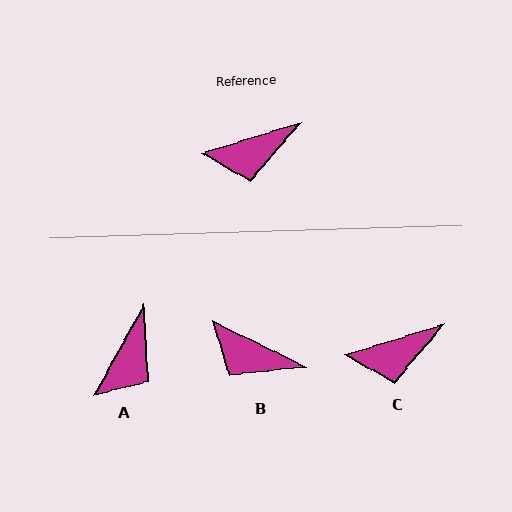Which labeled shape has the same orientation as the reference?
C.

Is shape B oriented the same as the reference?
No, it is off by about 43 degrees.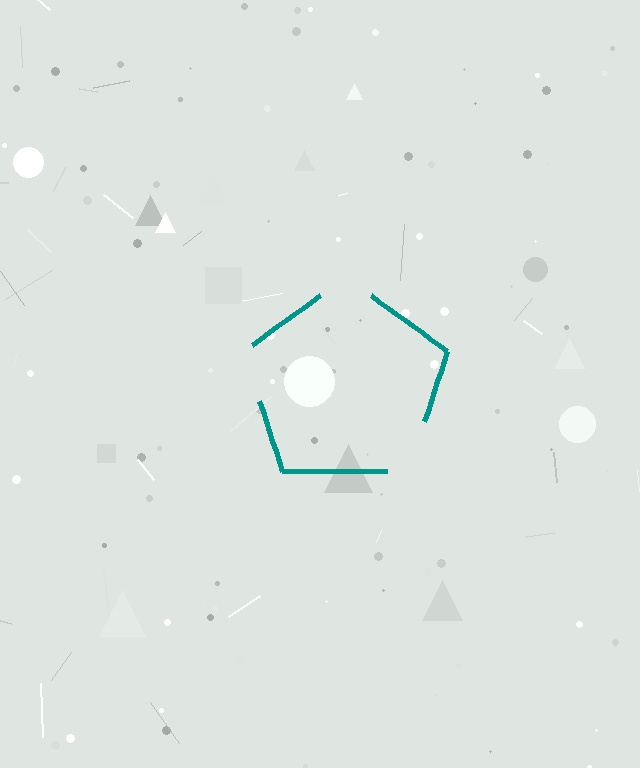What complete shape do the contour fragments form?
The contour fragments form a pentagon.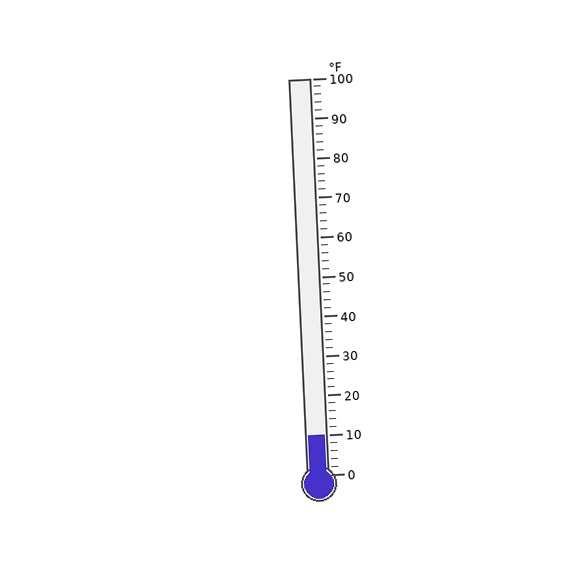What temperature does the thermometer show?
The thermometer shows approximately 10°F.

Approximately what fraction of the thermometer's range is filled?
The thermometer is filled to approximately 10% of its range.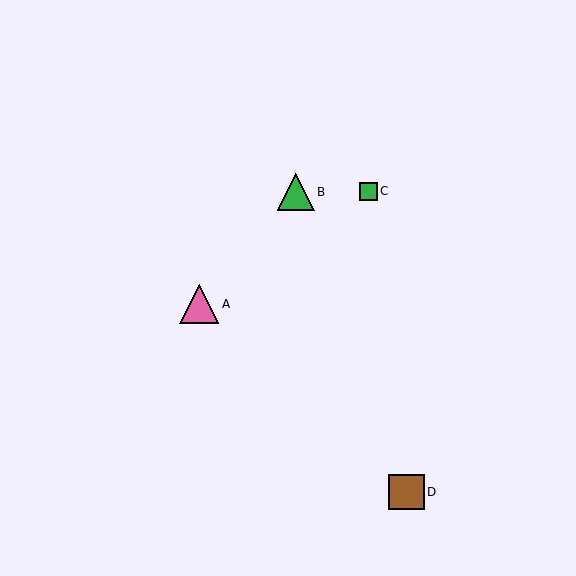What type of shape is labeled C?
Shape C is a green square.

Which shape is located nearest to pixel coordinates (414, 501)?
The brown square (labeled D) at (406, 492) is nearest to that location.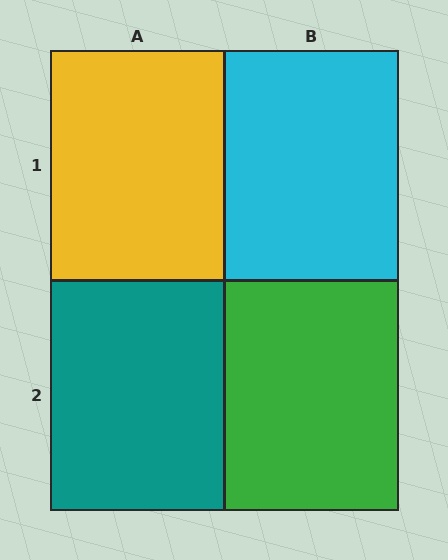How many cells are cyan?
1 cell is cyan.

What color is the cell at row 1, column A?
Yellow.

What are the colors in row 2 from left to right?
Teal, green.